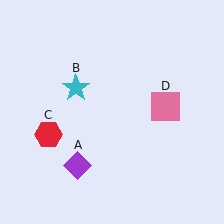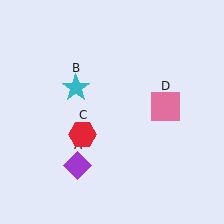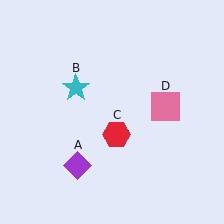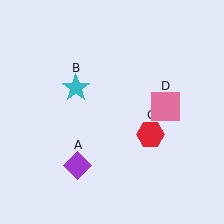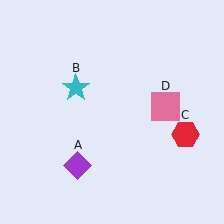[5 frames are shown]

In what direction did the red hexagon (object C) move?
The red hexagon (object C) moved right.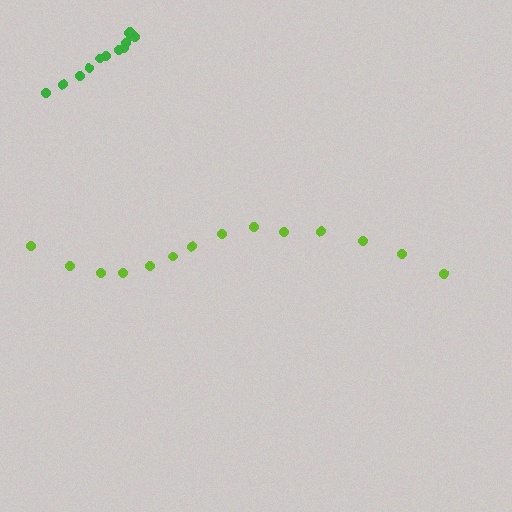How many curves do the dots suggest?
There are 2 distinct paths.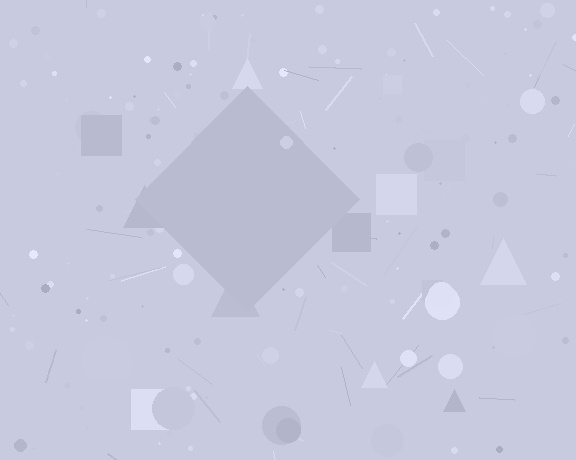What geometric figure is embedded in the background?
A diamond is embedded in the background.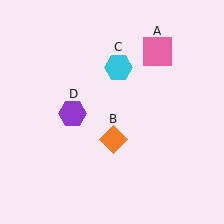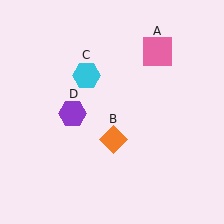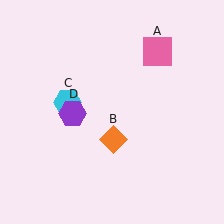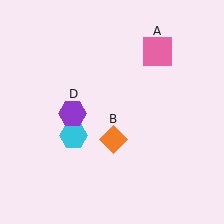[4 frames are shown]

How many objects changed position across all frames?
1 object changed position: cyan hexagon (object C).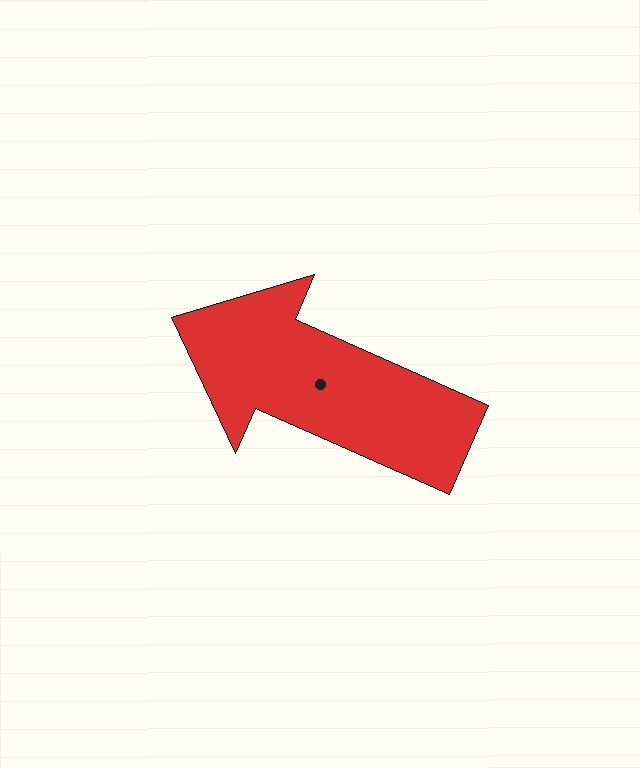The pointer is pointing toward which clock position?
Roughly 10 o'clock.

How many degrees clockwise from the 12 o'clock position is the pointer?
Approximately 294 degrees.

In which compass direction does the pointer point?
Northwest.